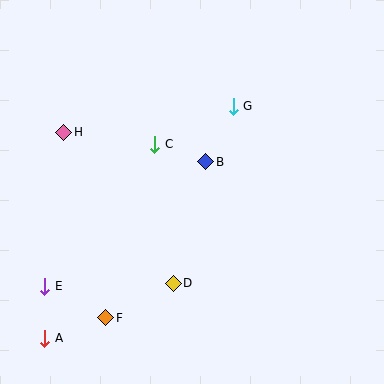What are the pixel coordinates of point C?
Point C is at (155, 144).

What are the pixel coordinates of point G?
Point G is at (233, 106).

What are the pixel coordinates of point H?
Point H is at (64, 132).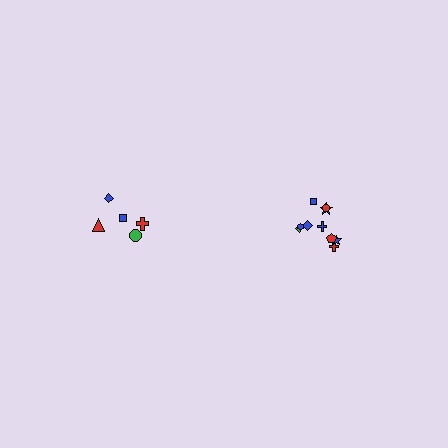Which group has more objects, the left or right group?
The right group.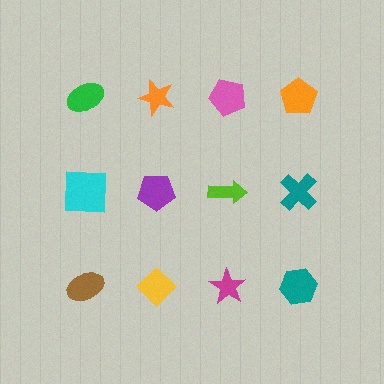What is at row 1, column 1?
A green ellipse.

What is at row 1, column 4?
An orange pentagon.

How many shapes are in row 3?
4 shapes.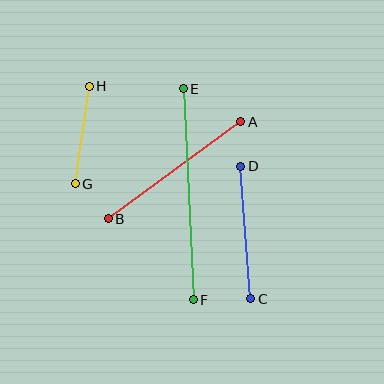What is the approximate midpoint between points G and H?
The midpoint is at approximately (82, 135) pixels.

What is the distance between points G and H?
The distance is approximately 98 pixels.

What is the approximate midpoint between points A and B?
The midpoint is at approximately (175, 170) pixels.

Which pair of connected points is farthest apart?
Points E and F are farthest apart.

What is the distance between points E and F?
The distance is approximately 211 pixels.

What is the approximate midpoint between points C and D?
The midpoint is at approximately (246, 233) pixels.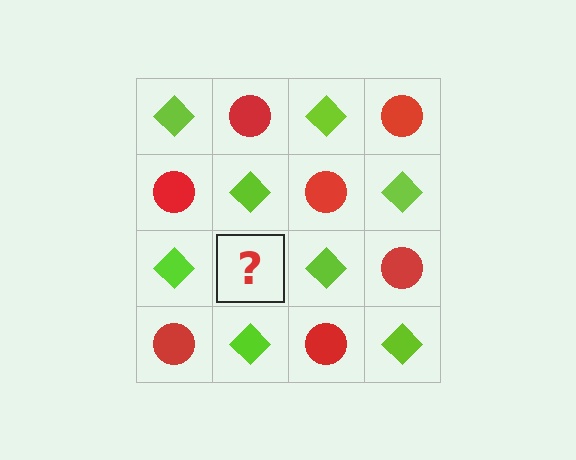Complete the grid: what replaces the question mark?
The question mark should be replaced with a red circle.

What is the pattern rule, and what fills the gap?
The rule is that it alternates lime diamond and red circle in a checkerboard pattern. The gap should be filled with a red circle.